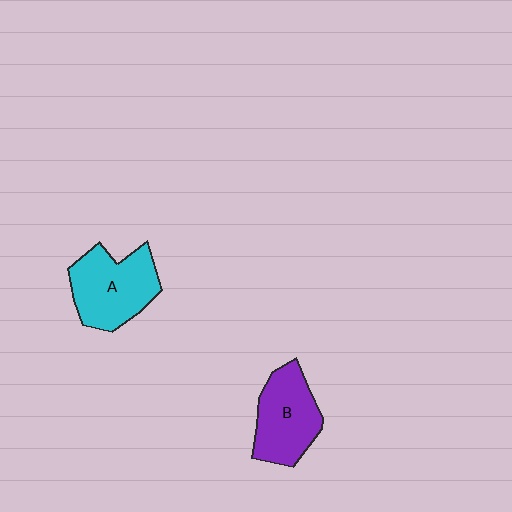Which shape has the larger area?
Shape A (cyan).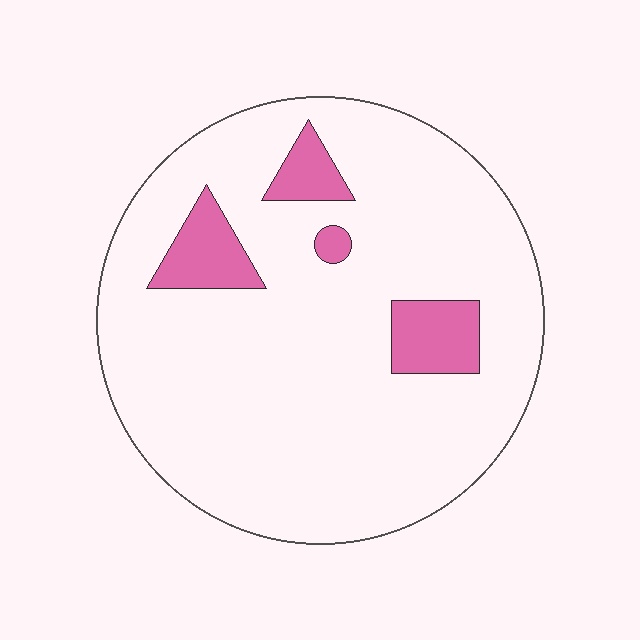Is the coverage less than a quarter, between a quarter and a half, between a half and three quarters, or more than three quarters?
Less than a quarter.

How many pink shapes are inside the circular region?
4.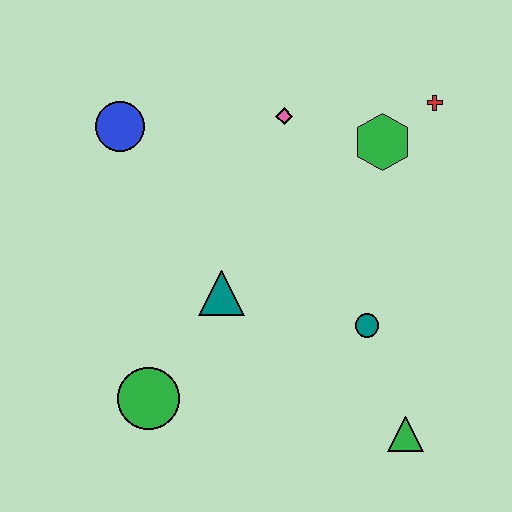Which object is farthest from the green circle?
The red cross is farthest from the green circle.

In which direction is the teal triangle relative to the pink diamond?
The teal triangle is below the pink diamond.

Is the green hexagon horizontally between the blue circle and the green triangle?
Yes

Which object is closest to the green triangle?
The teal circle is closest to the green triangle.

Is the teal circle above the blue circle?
No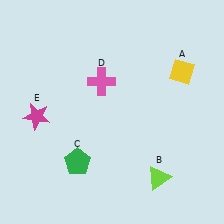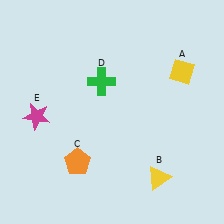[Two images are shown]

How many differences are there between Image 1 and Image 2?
There are 3 differences between the two images.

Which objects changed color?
B changed from lime to yellow. C changed from green to orange. D changed from pink to green.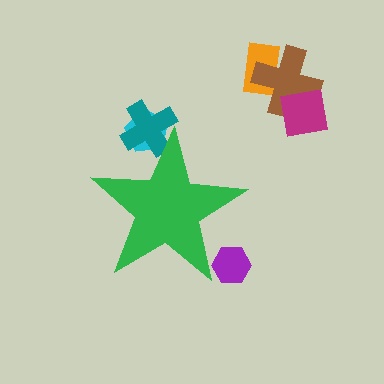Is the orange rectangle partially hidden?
No, the orange rectangle is fully visible.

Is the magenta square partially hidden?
No, the magenta square is fully visible.